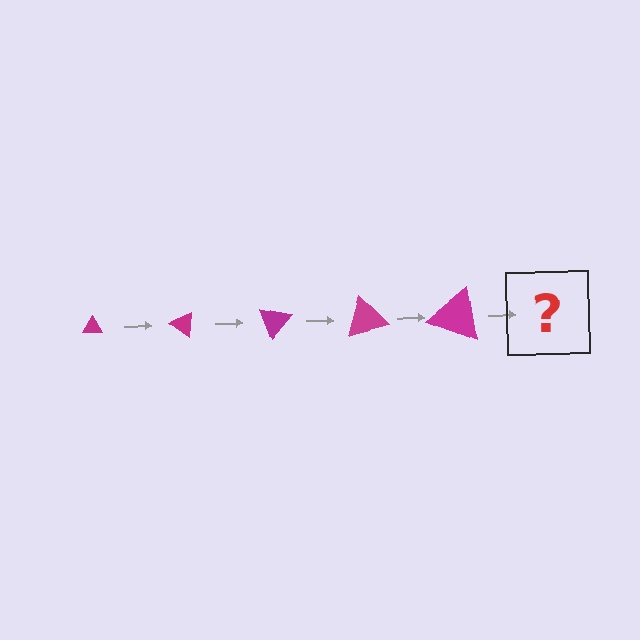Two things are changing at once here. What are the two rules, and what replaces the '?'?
The two rules are that the triangle grows larger each step and it rotates 35 degrees each step. The '?' should be a triangle, larger than the previous one and rotated 175 degrees from the start.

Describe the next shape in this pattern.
It should be a triangle, larger than the previous one and rotated 175 degrees from the start.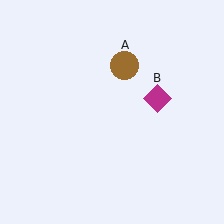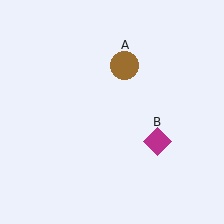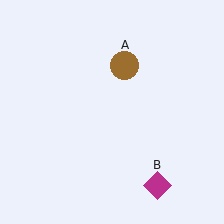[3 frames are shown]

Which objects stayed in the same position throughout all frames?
Brown circle (object A) remained stationary.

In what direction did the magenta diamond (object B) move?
The magenta diamond (object B) moved down.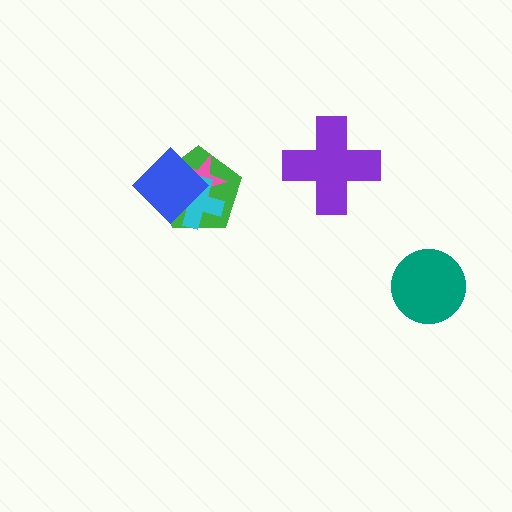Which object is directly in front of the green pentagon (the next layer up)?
The pink star is directly in front of the green pentagon.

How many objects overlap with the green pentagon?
3 objects overlap with the green pentagon.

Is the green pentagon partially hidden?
Yes, it is partially covered by another shape.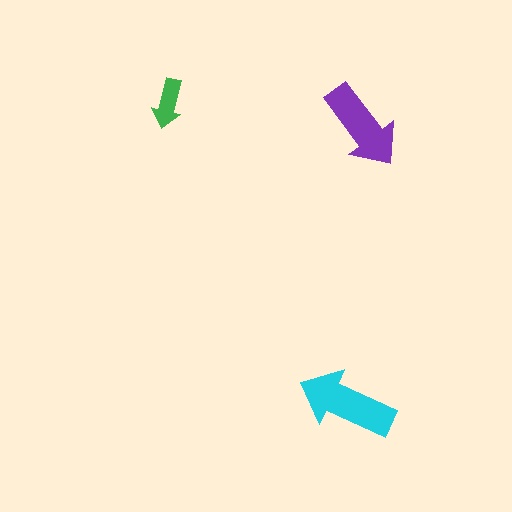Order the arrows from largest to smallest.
the cyan one, the purple one, the green one.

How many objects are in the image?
There are 3 objects in the image.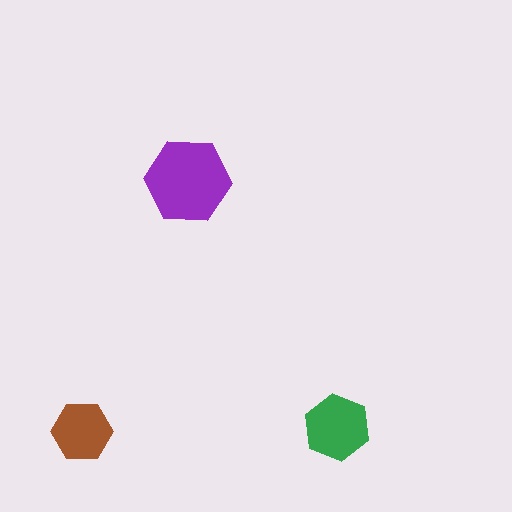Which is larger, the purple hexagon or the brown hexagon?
The purple one.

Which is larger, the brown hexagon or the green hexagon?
The green one.